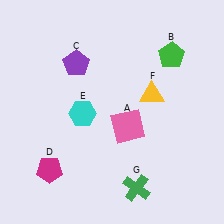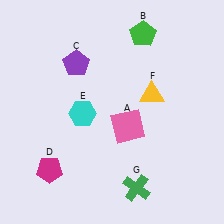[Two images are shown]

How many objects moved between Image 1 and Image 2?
1 object moved between the two images.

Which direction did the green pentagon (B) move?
The green pentagon (B) moved left.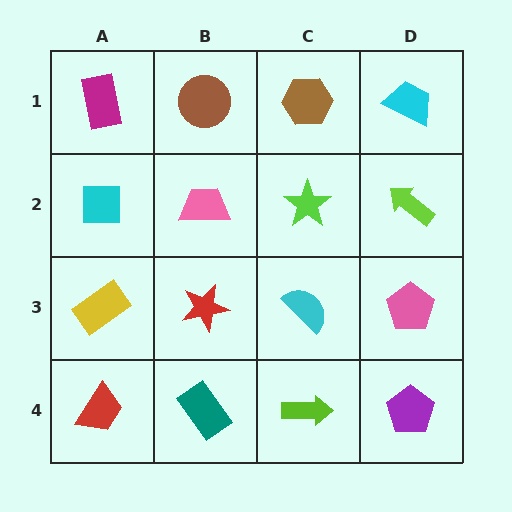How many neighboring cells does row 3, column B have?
4.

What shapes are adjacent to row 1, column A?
A cyan square (row 2, column A), a brown circle (row 1, column B).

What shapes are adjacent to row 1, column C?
A lime star (row 2, column C), a brown circle (row 1, column B), a cyan trapezoid (row 1, column D).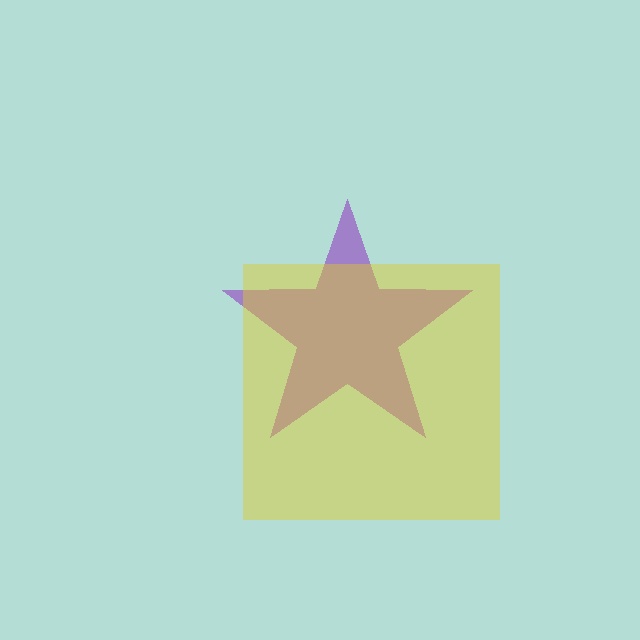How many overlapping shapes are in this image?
There are 2 overlapping shapes in the image.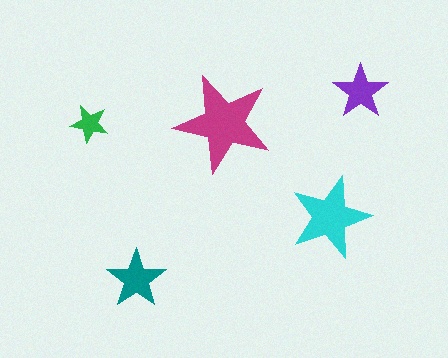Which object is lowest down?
The teal star is bottommost.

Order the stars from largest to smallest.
the magenta one, the cyan one, the teal one, the purple one, the green one.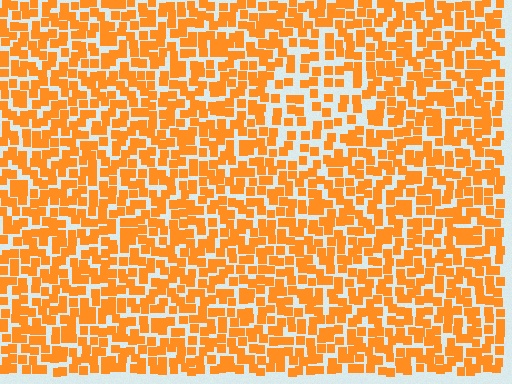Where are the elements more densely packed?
The elements are more densely packed outside the diamond boundary.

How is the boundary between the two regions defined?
The boundary is defined by a change in element density (approximately 1.7x ratio). All elements are the same color, size, and shape.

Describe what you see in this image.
The image contains small orange elements arranged at two different densities. A diamond-shaped region is visible where the elements are less densely packed than the surrounding area.